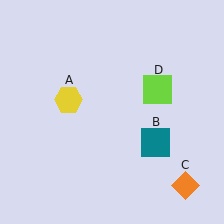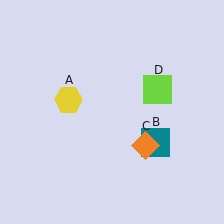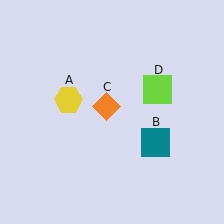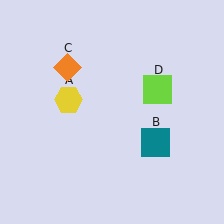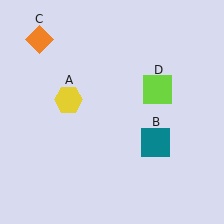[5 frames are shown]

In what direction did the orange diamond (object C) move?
The orange diamond (object C) moved up and to the left.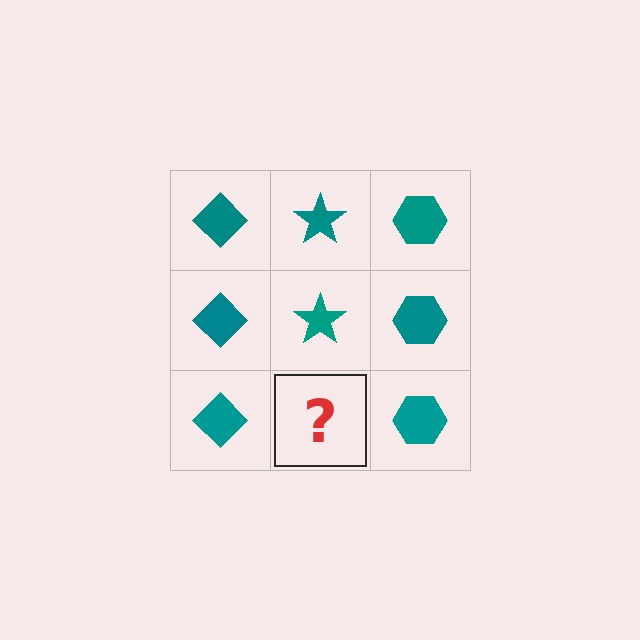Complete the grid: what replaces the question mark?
The question mark should be replaced with a teal star.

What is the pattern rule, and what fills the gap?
The rule is that each column has a consistent shape. The gap should be filled with a teal star.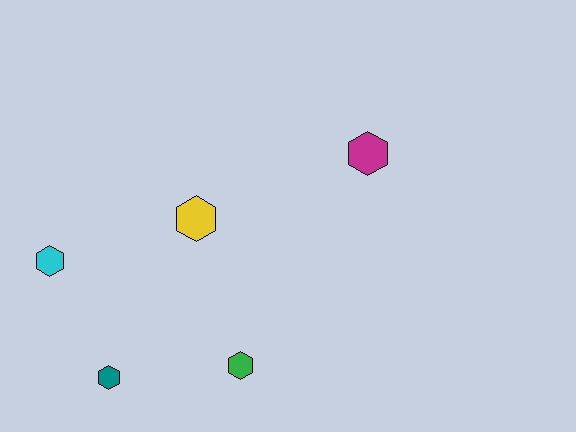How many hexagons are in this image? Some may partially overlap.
There are 5 hexagons.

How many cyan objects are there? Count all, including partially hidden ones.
There is 1 cyan object.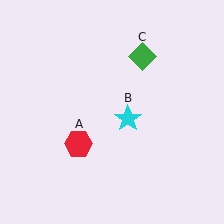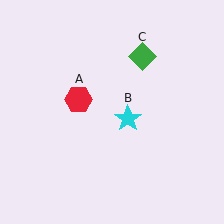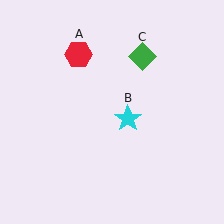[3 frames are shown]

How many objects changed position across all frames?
1 object changed position: red hexagon (object A).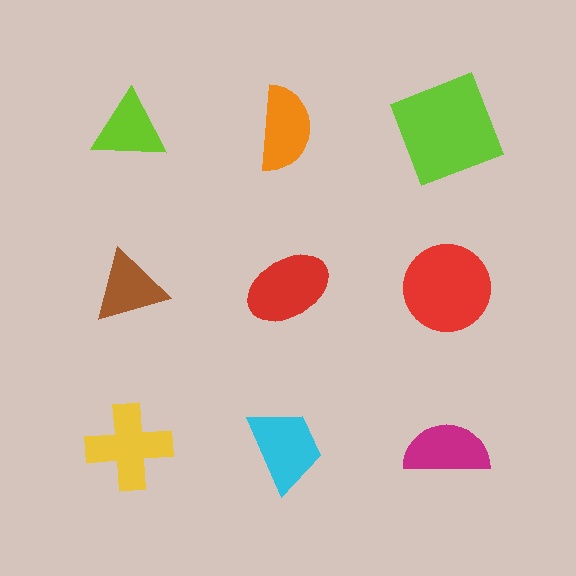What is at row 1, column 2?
An orange semicircle.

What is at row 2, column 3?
A red circle.